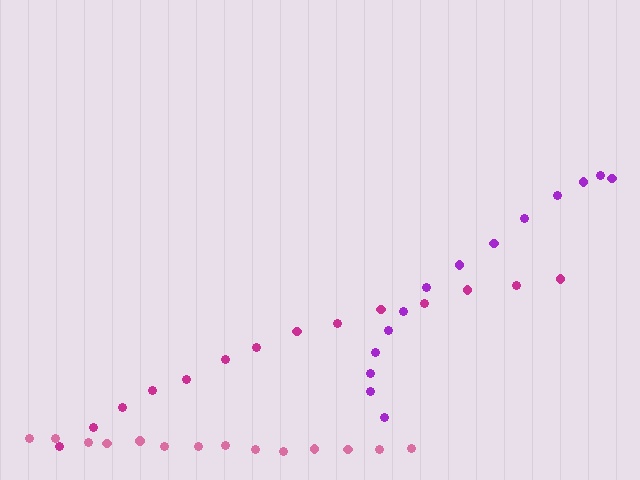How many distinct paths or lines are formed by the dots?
There are 3 distinct paths.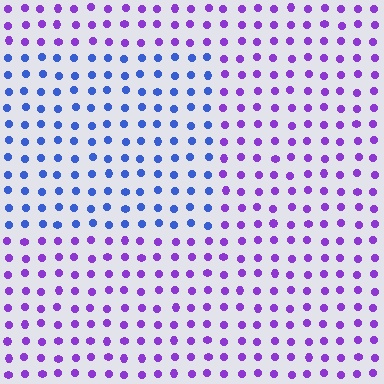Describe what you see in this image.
The image is filled with small purple elements in a uniform arrangement. A rectangle-shaped region is visible where the elements are tinted to a slightly different hue, forming a subtle color boundary.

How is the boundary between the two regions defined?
The boundary is defined purely by a slight shift in hue (about 49 degrees). Spacing, size, and orientation are identical on both sides.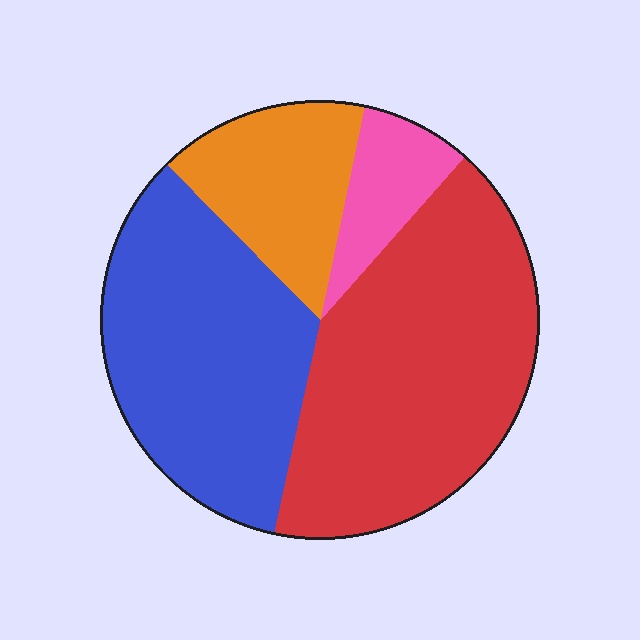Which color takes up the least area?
Pink, at roughly 10%.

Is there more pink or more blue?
Blue.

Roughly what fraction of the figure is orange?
Orange takes up about one sixth (1/6) of the figure.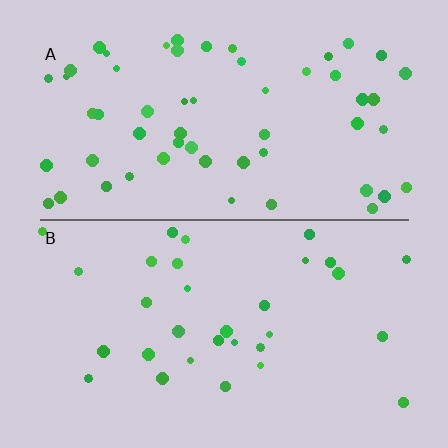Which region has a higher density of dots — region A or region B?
A (the top).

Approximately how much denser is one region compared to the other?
Approximately 1.8× — region A over region B.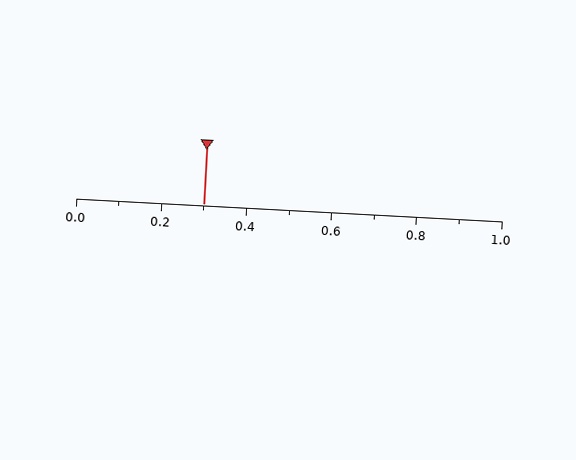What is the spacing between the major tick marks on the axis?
The major ticks are spaced 0.2 apart.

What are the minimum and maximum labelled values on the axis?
The axis runs from 0.0 to 1.0.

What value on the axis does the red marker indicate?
The marker indicates approximately 0.3.